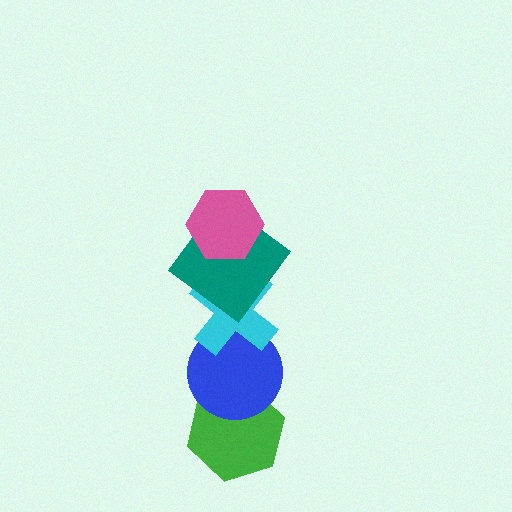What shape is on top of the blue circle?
The cyan cross is on top of the blue circle.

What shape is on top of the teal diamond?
The pink hexagon is on top of the teal diamond.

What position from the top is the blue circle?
The blue circle is 4th from the top.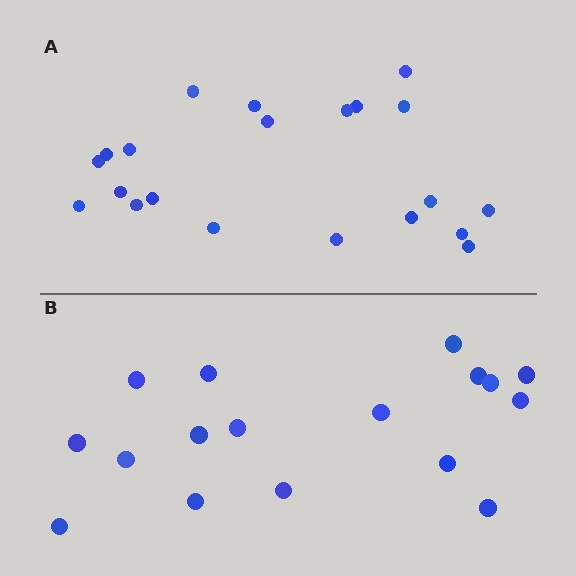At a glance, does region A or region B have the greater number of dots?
Region A (the top region) has more dots.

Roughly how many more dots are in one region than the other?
Region A has about 4 more dots than region B.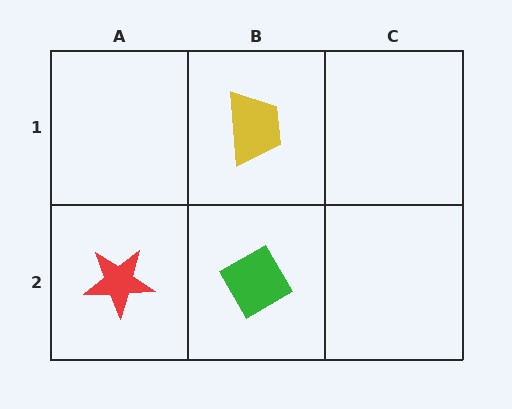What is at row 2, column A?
A red star.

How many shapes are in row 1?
1 shape.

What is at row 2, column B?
A green diamond.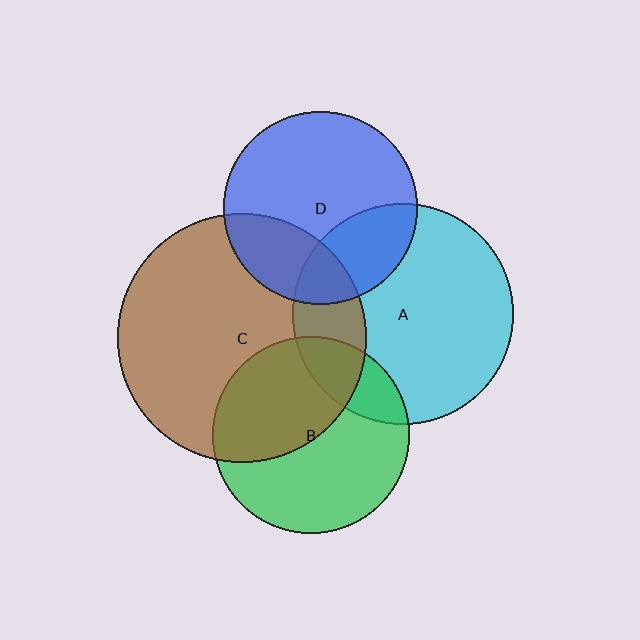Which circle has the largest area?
Circle C (brown).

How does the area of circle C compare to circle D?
Approximately 1.7 times.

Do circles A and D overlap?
Yes.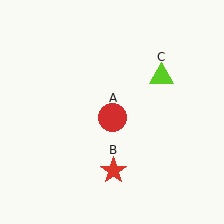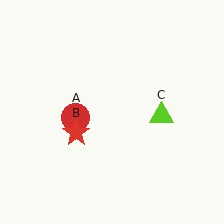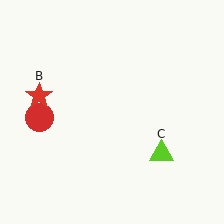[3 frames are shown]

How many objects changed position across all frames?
3 objects changed position: red circle (object A), red star (object B), lime triangle (object C).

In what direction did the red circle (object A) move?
The red circle (object A) moved left.